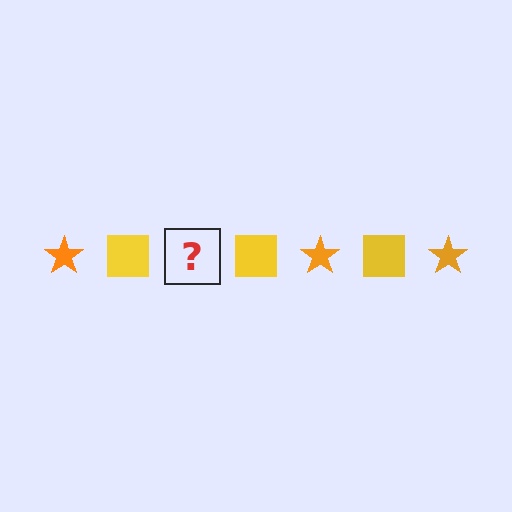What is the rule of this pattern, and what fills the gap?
The rule is that the pattern alternates between orange star and yellow square. The gap should be filled with an orange star.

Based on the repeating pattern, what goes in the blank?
The blank should be an orange star.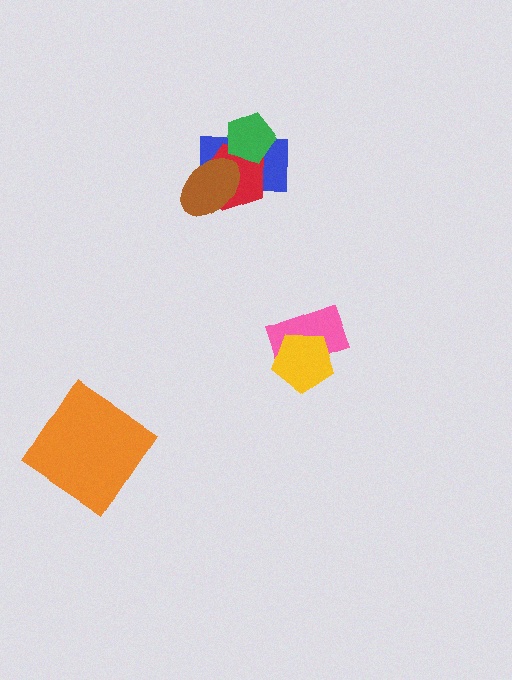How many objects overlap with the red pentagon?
3 objects overlap with the red pentagon.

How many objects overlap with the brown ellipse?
2 objects overlap with the brown ellipse.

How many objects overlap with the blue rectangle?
3 objects overlap with the blue rectangle.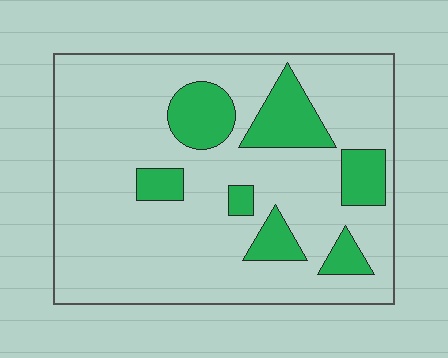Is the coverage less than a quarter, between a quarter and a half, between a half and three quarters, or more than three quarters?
Less than a quarter.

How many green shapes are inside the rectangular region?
7.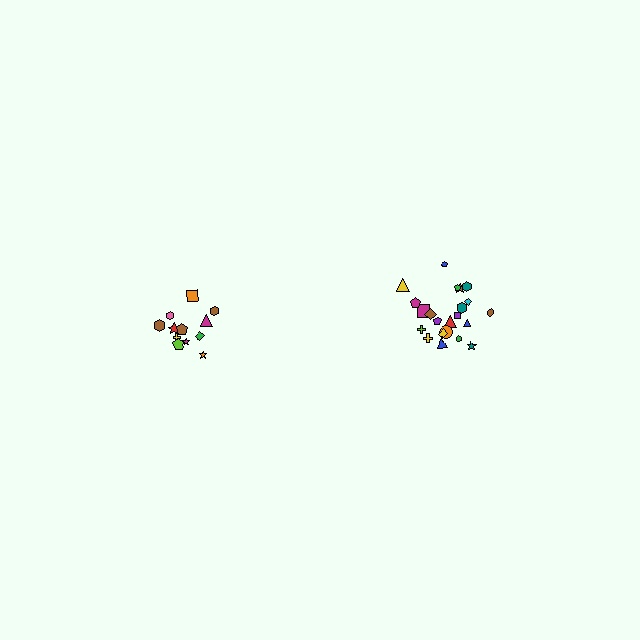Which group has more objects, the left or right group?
The right group.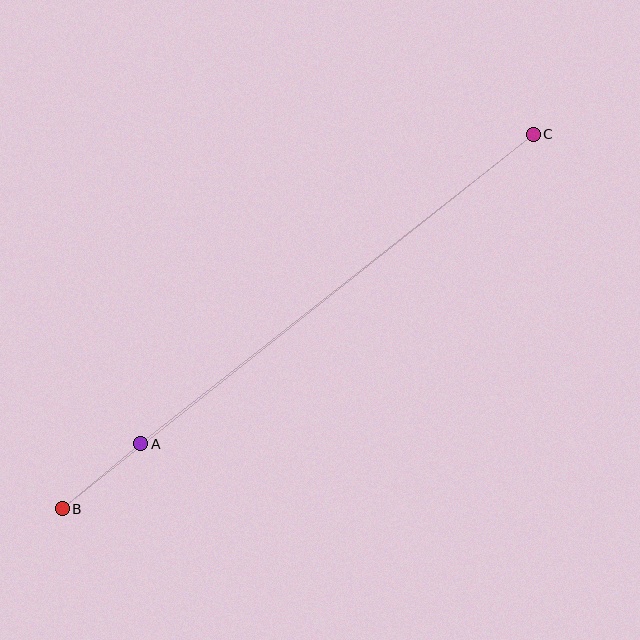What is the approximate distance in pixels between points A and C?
The distance between A and C is approximately 500 pixels.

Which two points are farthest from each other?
Points B and C are farthest from each other.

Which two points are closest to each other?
Points A and B are closest to each other.